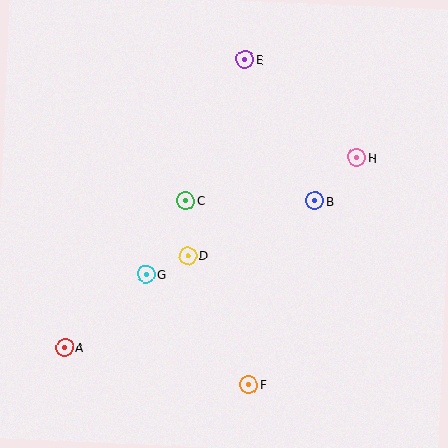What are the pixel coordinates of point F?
Point F is at (249, 385).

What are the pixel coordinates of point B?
Point B is at (315, 201).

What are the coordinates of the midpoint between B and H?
The midpoint between B and H is at (336, 179).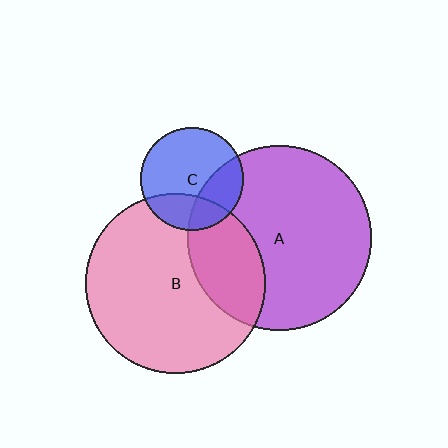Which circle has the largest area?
Circle A (purple).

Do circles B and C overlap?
Yes.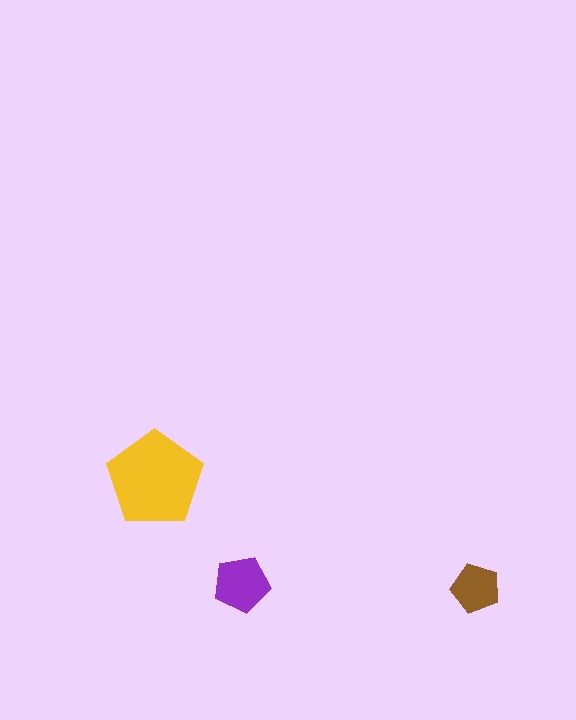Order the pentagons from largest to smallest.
the yellow one, the purple one, the brown one.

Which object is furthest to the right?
The brown pentagon is rightmost.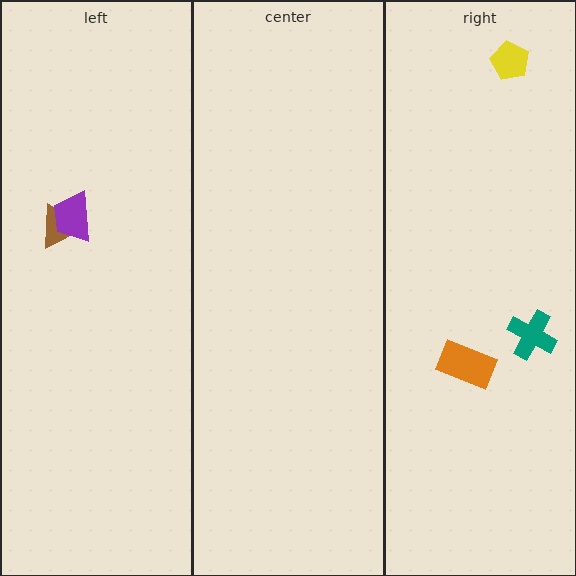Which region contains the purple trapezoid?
The left region.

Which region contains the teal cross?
The right region.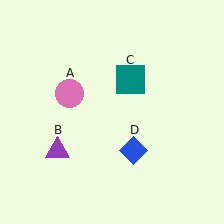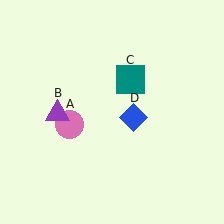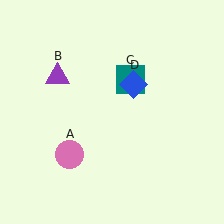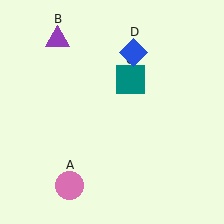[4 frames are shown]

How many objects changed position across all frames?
3 objects changed position: pink circle (object A), purple triangle (object B), blue diamond (object D).